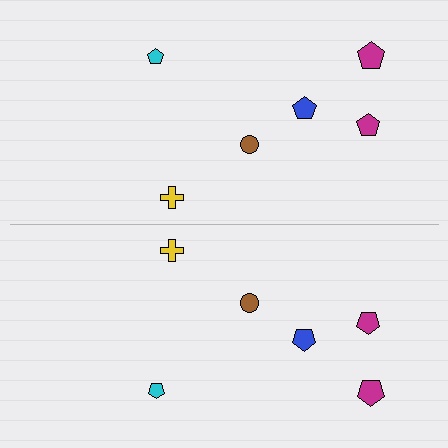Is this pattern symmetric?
Yes, this pattern has bilateral (reflection) symmetry.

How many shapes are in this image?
There are 12 shapes in this image.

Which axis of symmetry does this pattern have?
The pattern has a horizontal axis of symmetry running through the center of the image.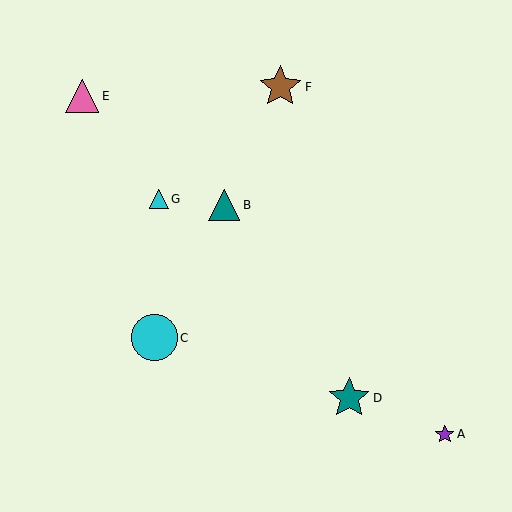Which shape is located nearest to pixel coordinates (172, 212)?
The cyan triangle (labeled G) at (159, 199) is nearest to that location.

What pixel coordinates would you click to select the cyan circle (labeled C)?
Click at (155, 338) to select the cyan circle C.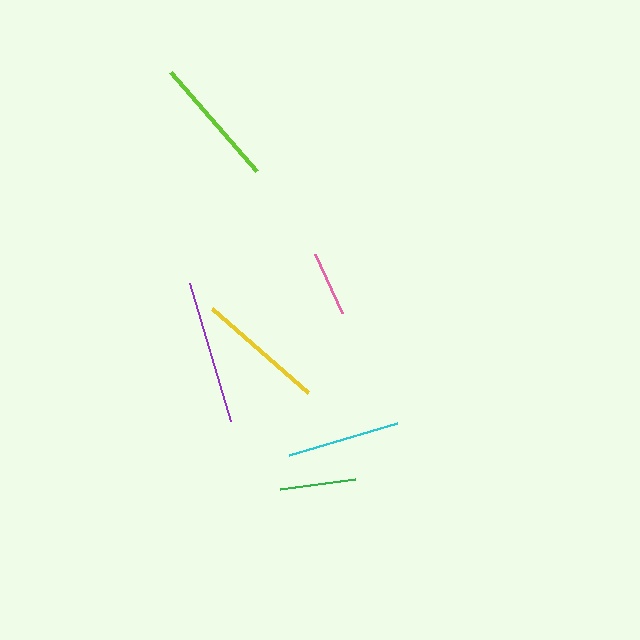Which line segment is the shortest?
The pink line is the shortest at approximately 65 pixels.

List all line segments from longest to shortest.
From longest to shortest: purple, lime, yellow, cyan, green, pink.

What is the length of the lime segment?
The lime segment is approximately 131 pixels long.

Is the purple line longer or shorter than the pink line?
The purple line is longer than the pink line.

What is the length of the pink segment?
The pink segment is approximately 65 pixels long.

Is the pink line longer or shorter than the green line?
The green line is longer than the pink line.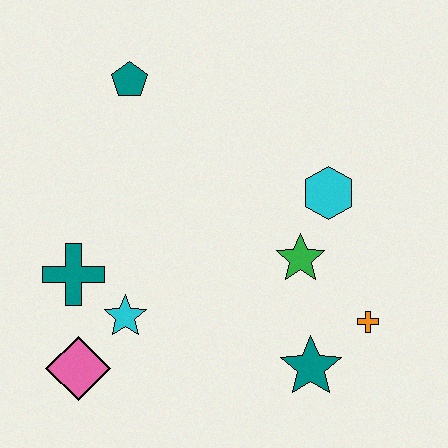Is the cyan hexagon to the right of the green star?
Yes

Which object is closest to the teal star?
The orange cross is closest to the teal star.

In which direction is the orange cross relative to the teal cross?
The orange cross is to the right of the teal cross.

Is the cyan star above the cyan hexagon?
No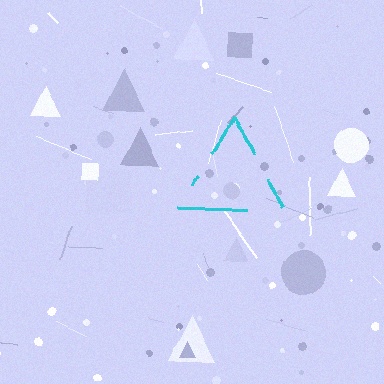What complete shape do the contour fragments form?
The contour fragments form a triangle.